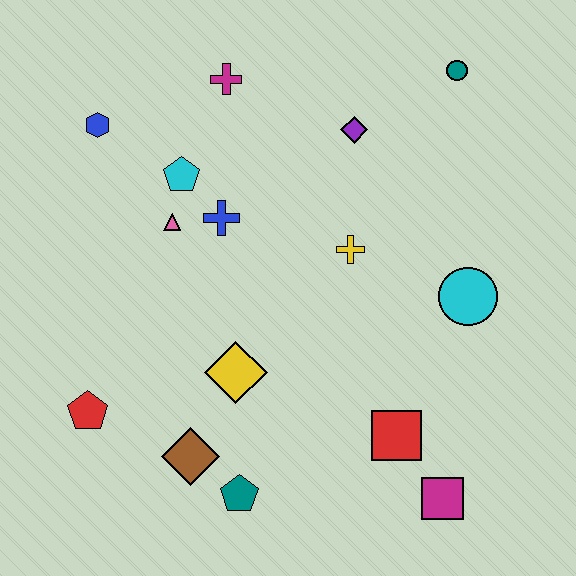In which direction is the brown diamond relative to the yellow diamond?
The brown diamond is below the yellow diamond.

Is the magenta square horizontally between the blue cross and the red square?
No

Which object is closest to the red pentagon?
The brown diamond is closest to the red pentagon.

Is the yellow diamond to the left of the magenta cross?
No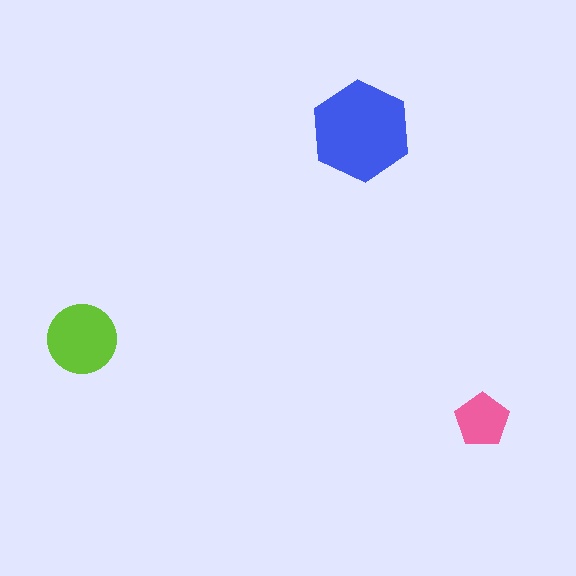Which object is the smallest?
The pink pentagon.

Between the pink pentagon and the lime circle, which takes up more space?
The lime circle.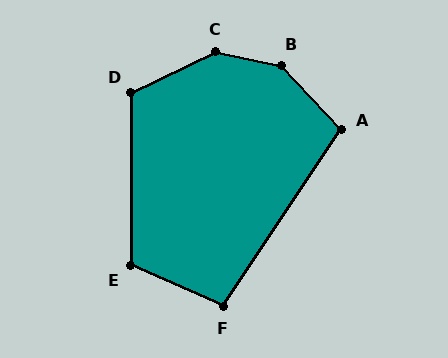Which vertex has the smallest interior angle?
F, at approximately 100 degrees.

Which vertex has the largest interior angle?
B, at approximately 145 degrees.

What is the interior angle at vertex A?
Approximately 103 degrees (obtuse).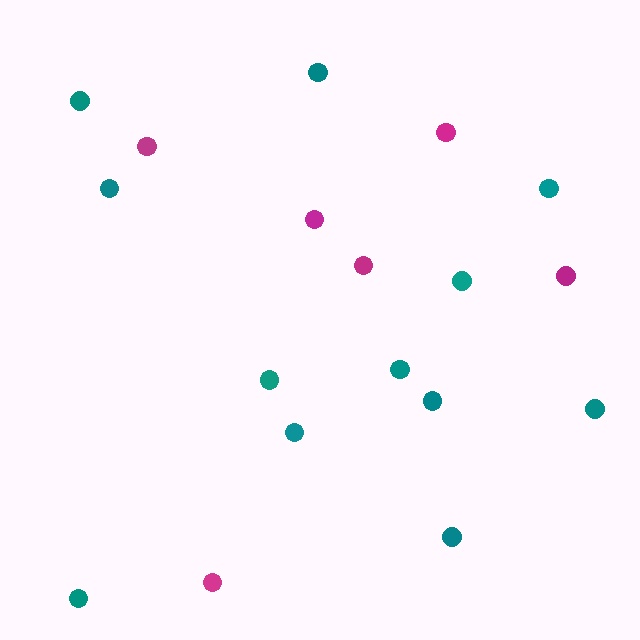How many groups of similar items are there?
There are 2 groups: one group of teal circles (12) and one group of magenta circles (6).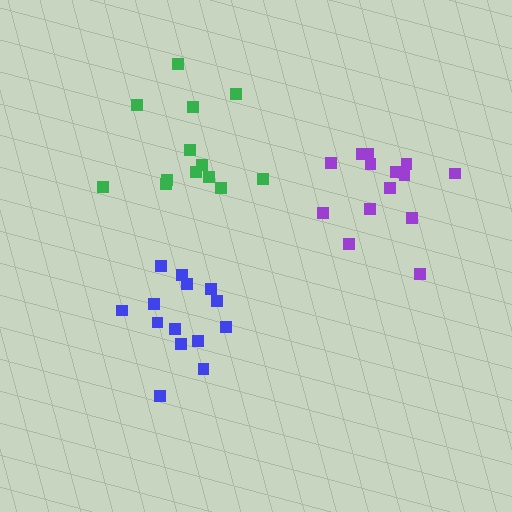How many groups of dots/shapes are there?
There are 3 groups.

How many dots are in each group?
Group 1: 14 dots, Group 2: 14 dots, Group 3: 13 dots (41 total).